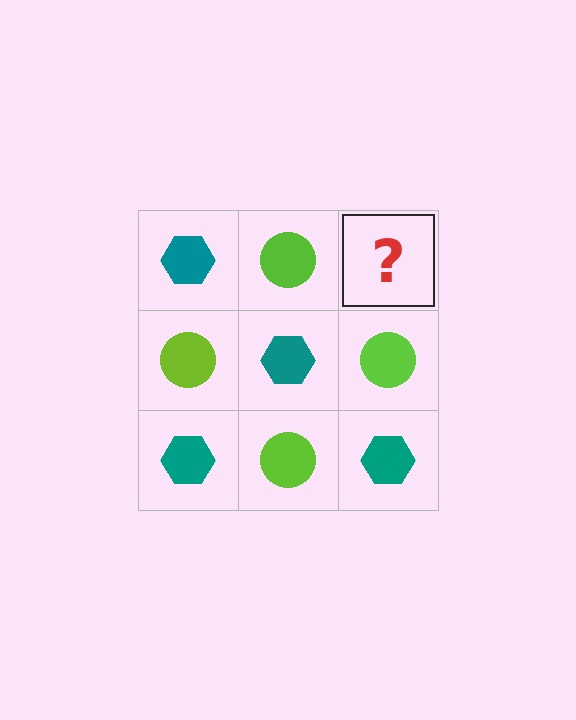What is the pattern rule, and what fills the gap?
The rule is that it alternates teal hexagon and lime circle in a checkerboard pattern. The gap should be filled with a teal hexagon.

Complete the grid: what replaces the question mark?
The question mark should be replaced with a teal hexagon.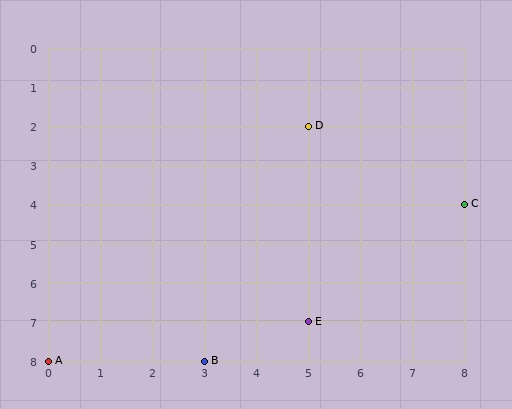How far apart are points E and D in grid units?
Points E and D are 5 rows apart.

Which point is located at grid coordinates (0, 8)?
Point A is at (0, 8).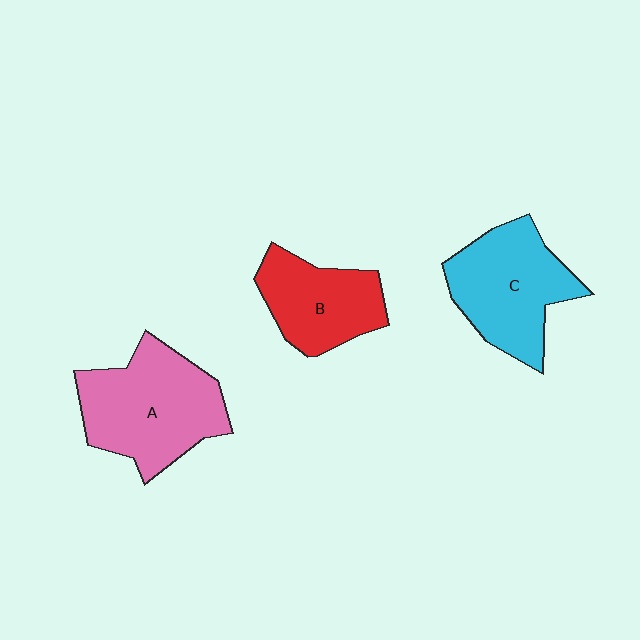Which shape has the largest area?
Shape A (pink).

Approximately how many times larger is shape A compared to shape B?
Approximately 1.5 times.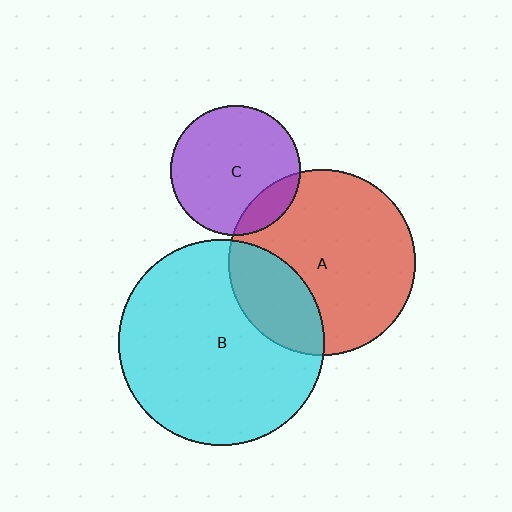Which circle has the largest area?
Circle B (cyan).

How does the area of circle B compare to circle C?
Approximately 2.5 times.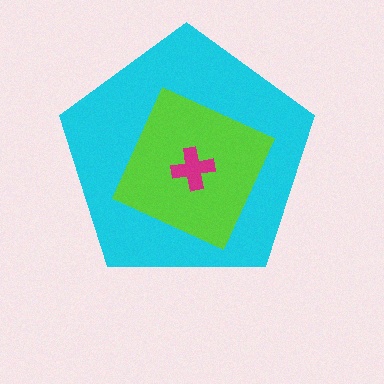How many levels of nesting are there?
3.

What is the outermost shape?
The cyan pentagon.